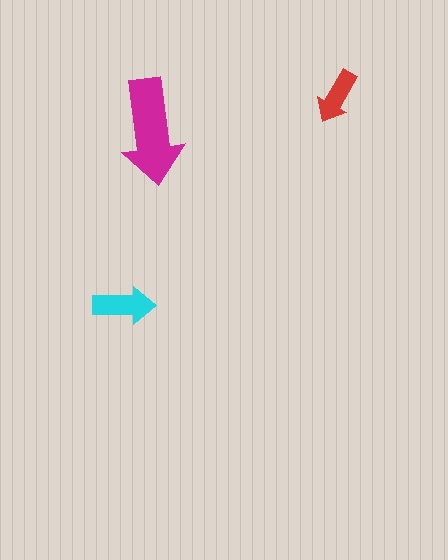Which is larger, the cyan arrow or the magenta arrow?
The magenta one.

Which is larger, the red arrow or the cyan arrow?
The cyan one.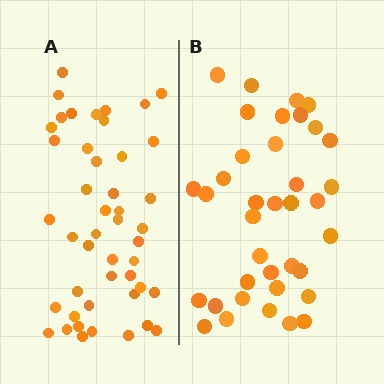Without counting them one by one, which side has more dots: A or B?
Region A (the left region) has more dots.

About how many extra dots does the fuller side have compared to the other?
Region A has roughly 8 or so more dots than region B.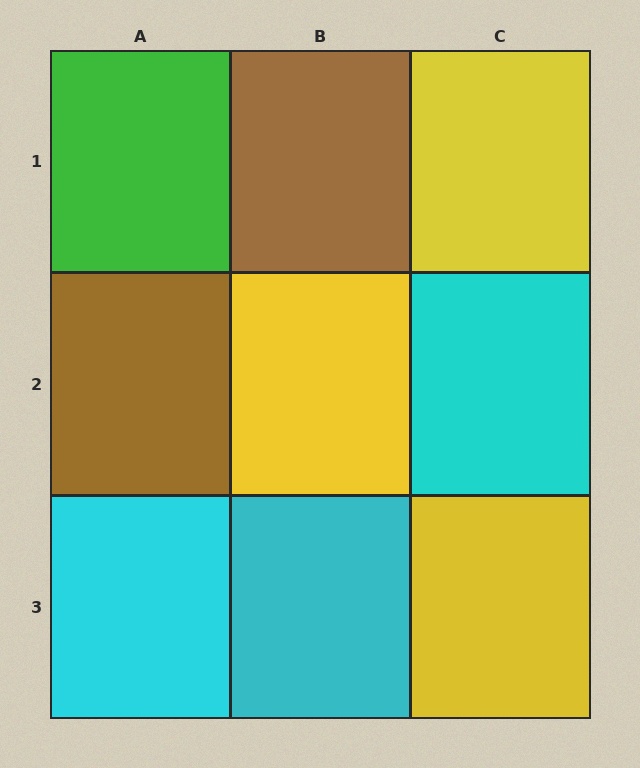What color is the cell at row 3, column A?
Cyan.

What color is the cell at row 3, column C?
Yellow.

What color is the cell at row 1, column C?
Yellow.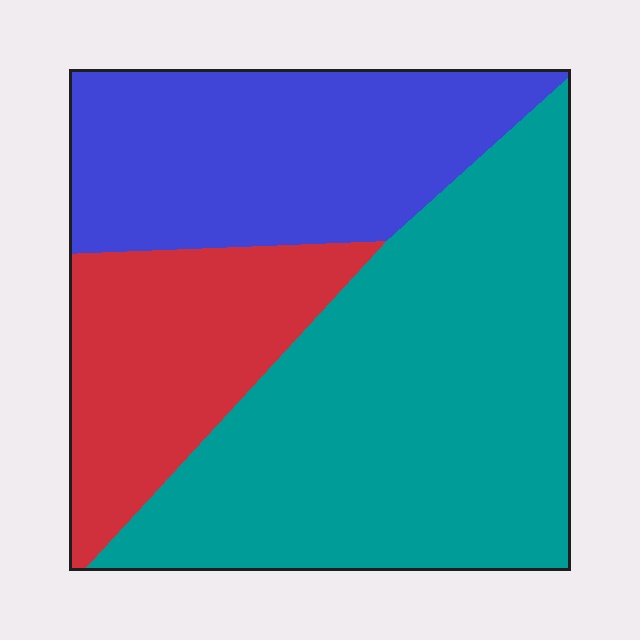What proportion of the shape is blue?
Blue covers around 30% of the shape.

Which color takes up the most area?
Teal, at roughly 50%.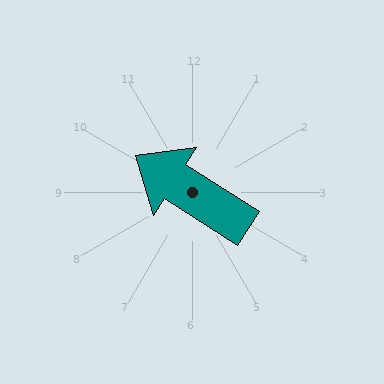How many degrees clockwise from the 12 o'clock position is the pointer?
Approximately 302 degrees.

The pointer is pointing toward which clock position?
Roughly 10 o'clock.